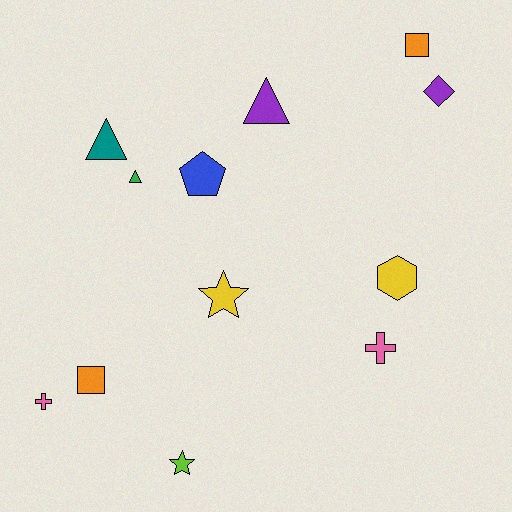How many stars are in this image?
There are 2 stars.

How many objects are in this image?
There are 12 objects.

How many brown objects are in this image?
There are no brown objects.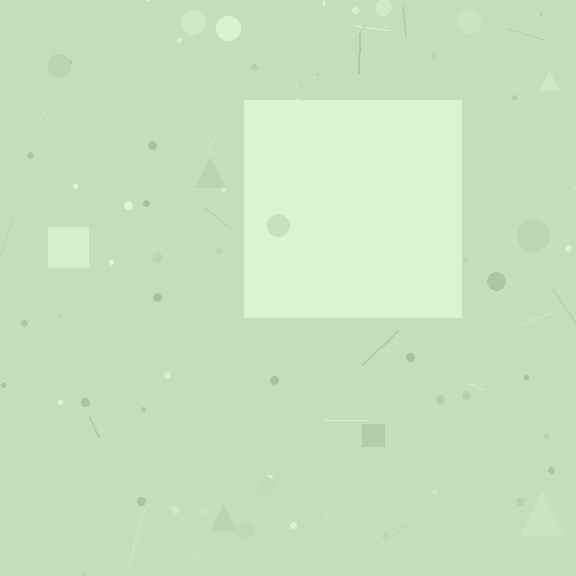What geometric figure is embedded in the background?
A square is embedded in the background.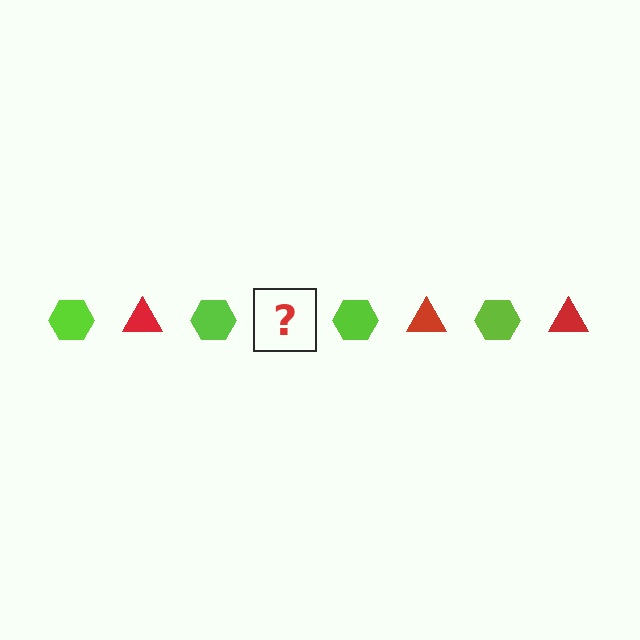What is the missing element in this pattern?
The missing element is a red triangle.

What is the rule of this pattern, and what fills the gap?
The rule is that the pattern alternates between lime hexagon and red triangle. The gap should be filled with a red triangle.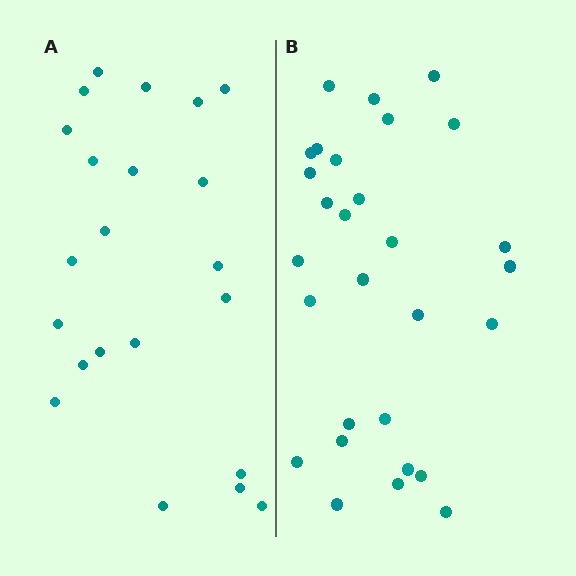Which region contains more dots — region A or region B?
Region B (the right region) has more dots.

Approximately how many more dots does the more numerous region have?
Region B has roughly 8 or so more dots than region A.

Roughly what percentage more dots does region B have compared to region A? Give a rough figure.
About 30% more.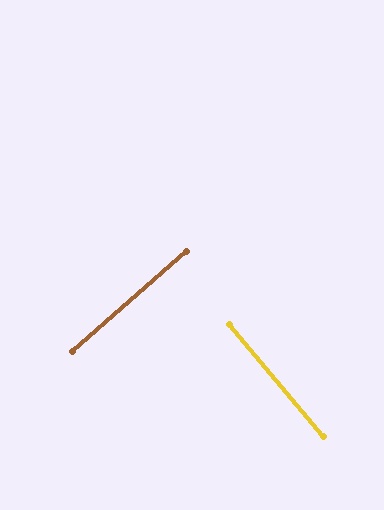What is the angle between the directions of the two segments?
Approximately 89 degrees.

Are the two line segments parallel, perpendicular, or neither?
Perpendicular — they meet at approximately 89°.